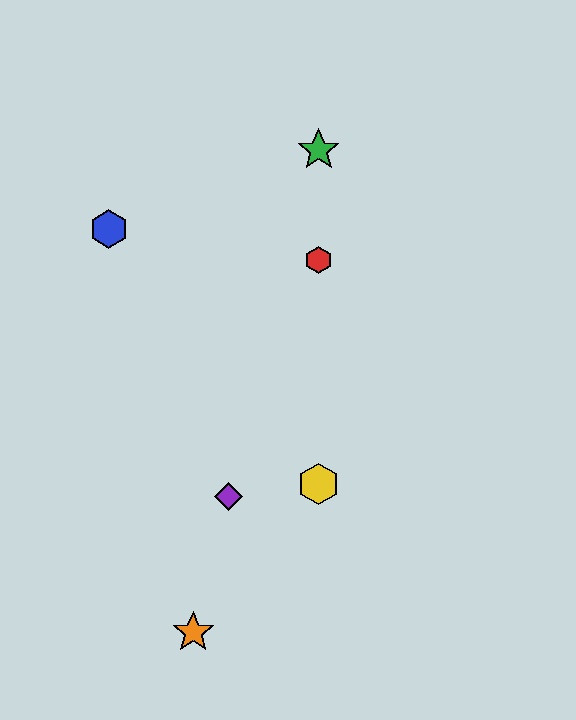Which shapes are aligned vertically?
The red hexagon, the green star, the yellow hexagon are aligned vertically.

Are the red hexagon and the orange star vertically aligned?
No, the red hexagon is at x≈319 and the orange star is at x≈193.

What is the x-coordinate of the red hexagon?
The red hexagon is at x≈319.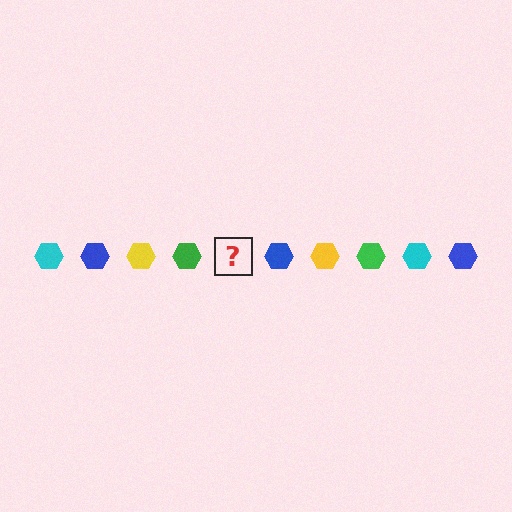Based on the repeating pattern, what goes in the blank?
The blank should be a cyan hexagon.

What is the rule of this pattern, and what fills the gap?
The rule is that the pattern cycles through cyan, blue, yellow, green hexagons. The gap should be filled with a cyan hexagon.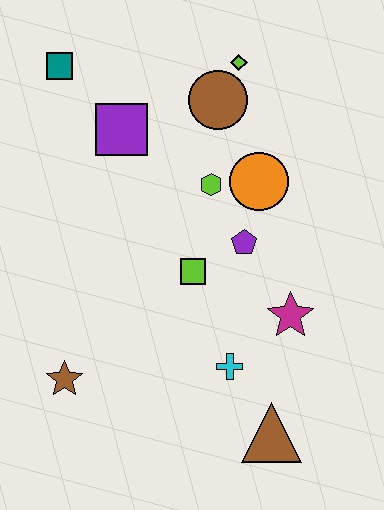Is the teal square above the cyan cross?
Yes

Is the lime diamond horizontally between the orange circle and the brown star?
Yes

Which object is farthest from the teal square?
The brown triangle is farthest from the teal square.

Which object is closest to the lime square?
The purple pentagon is closest to the lime square.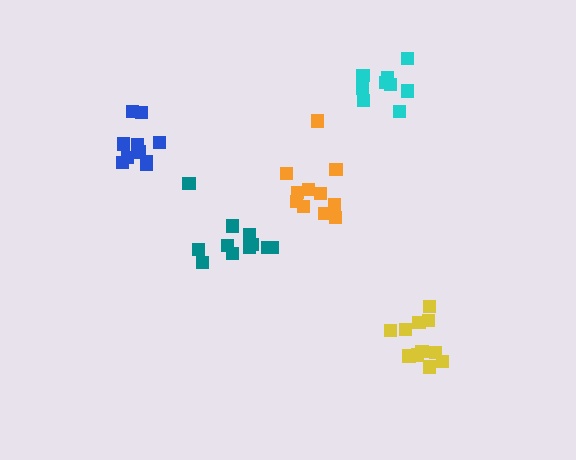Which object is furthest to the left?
The blue cluster is leftmost.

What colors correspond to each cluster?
The clusters are colored: teal, yellow, cyan, blue, orange.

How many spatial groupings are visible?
There are 5 spatial groupings.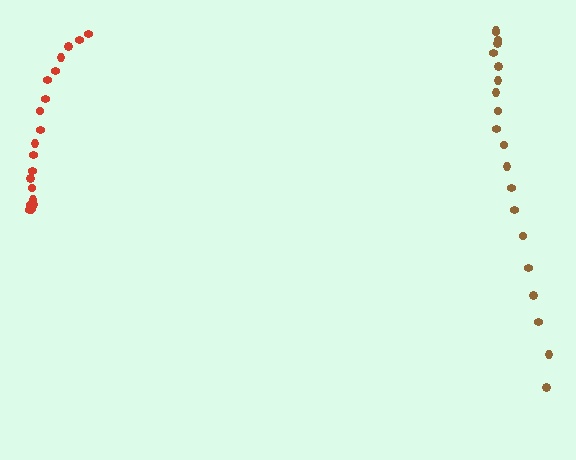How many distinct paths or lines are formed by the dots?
There are 2 distinct paths.